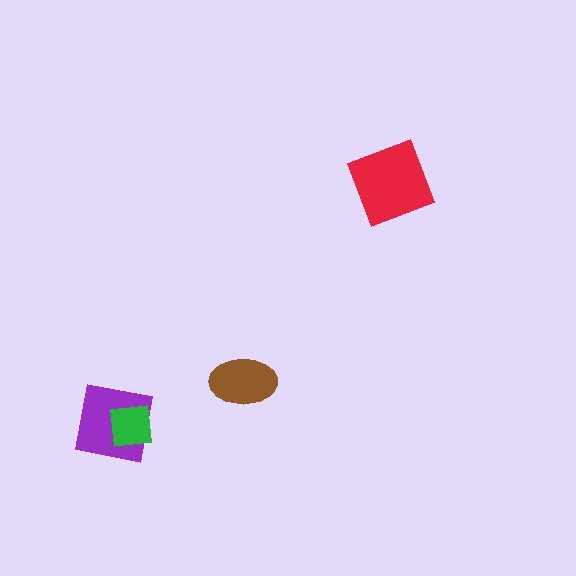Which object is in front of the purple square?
The green square is in front of the purple square.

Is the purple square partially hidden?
Yes, it is partially covered by another shape.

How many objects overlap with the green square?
1 object overlaps with the green square.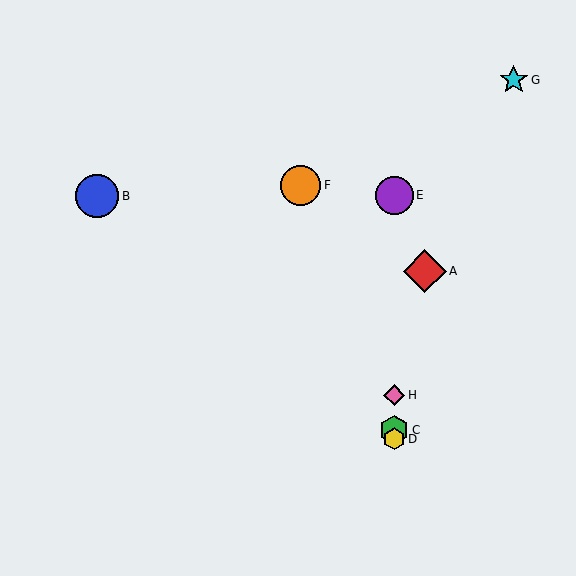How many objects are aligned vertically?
4 objects (C, D, E, H) are aligned vertically.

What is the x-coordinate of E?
Object E is at x≈394.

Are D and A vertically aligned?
No, D is at x≈394 and A is at x≈425.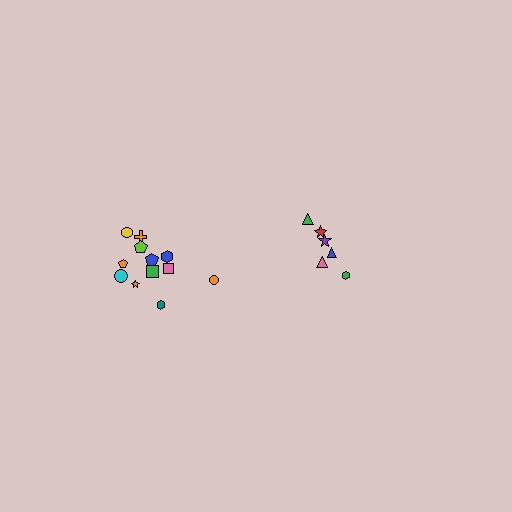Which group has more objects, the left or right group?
The left group.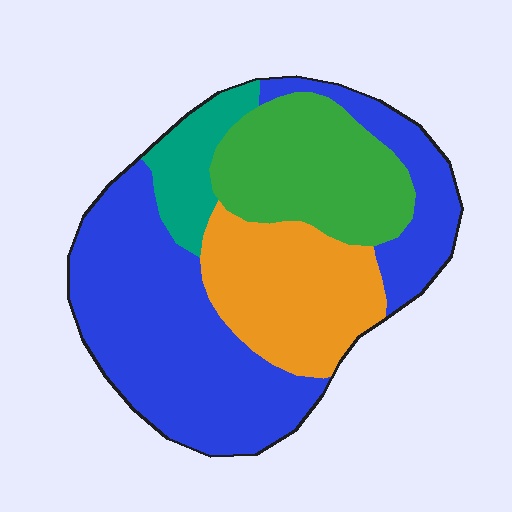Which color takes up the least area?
Teal, at roughly 10%.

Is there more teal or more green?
Green.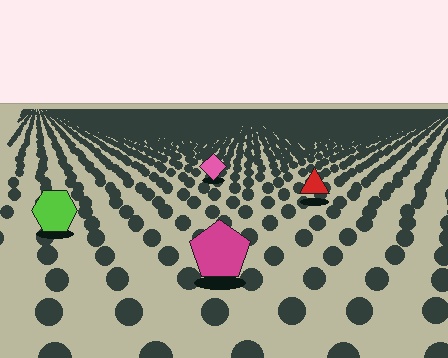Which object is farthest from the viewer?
The pink diamond is farthest from the viewer. It appears smaller and the ground texture around it is denser.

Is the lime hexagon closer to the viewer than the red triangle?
Yes. The lime hexagon is closer — you can tell from the texture gradient: the ground texture is coarser near it.